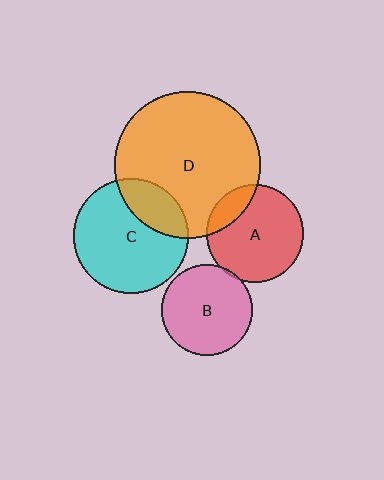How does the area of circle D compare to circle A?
Approximately 2.3 times.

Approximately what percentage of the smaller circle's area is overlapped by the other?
Approximately 25%.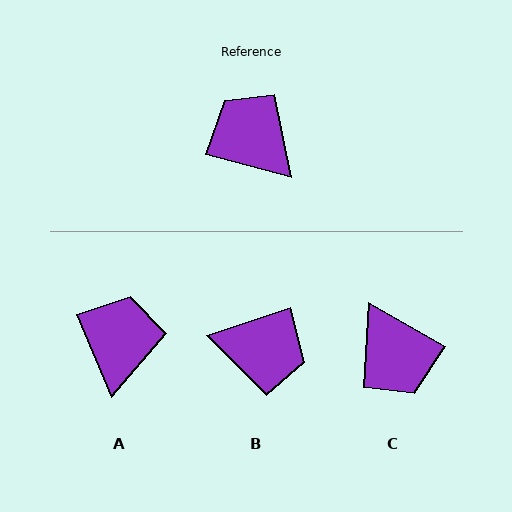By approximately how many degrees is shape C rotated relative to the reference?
Approximately 166 degrees counter-clockwise.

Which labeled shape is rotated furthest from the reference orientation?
C, about 166 degrees away.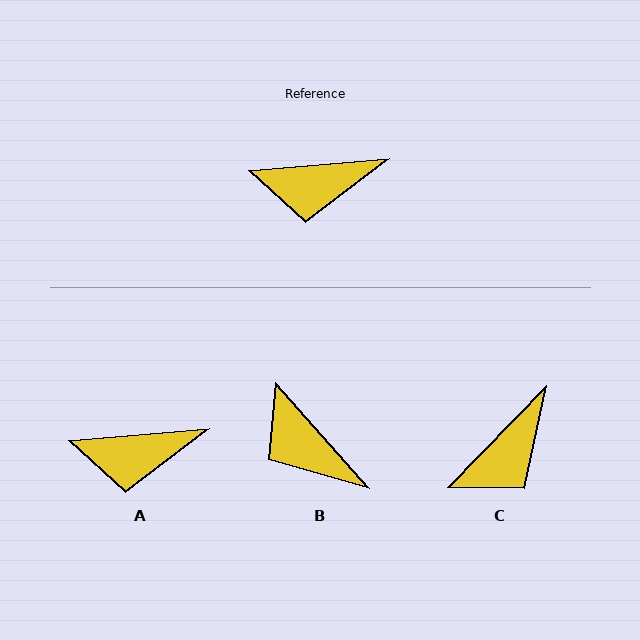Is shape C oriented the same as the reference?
No, it is off by about 41 degrees.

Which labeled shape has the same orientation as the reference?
A.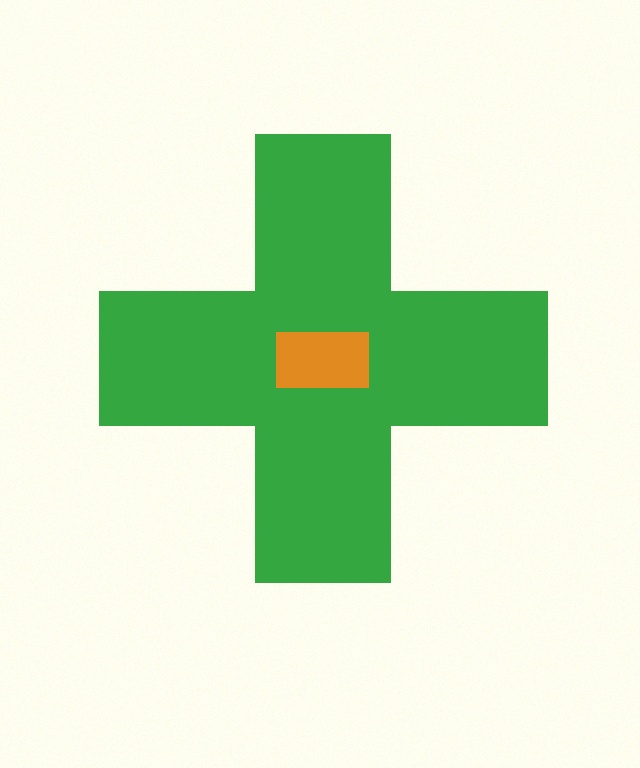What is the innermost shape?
The orange rectangle.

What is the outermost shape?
The green cross.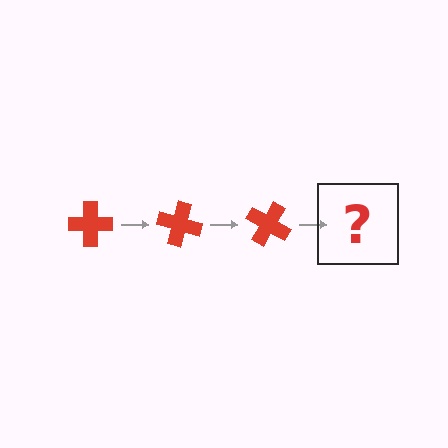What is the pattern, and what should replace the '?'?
The pattern is that the cross rotates 15 degrees each step. The '?' should be a red cross rotated 45 degrees.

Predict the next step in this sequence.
The next step is a red cross rotated 45 degrees.